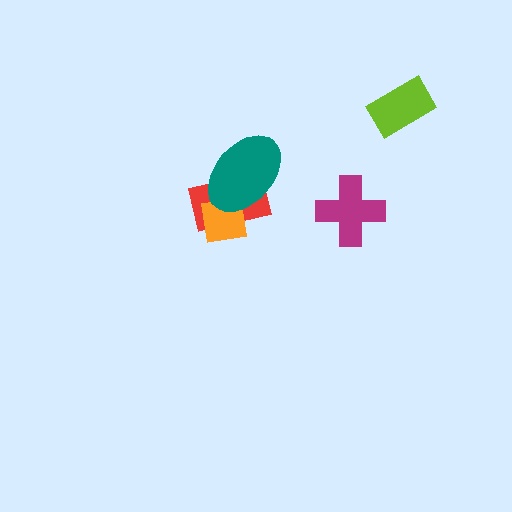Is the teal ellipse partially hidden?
No, no other shape covers it.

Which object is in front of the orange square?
The teal ellipse is in front of the orange square.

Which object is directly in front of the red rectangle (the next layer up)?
The orange square is directly in front of the red rectangle.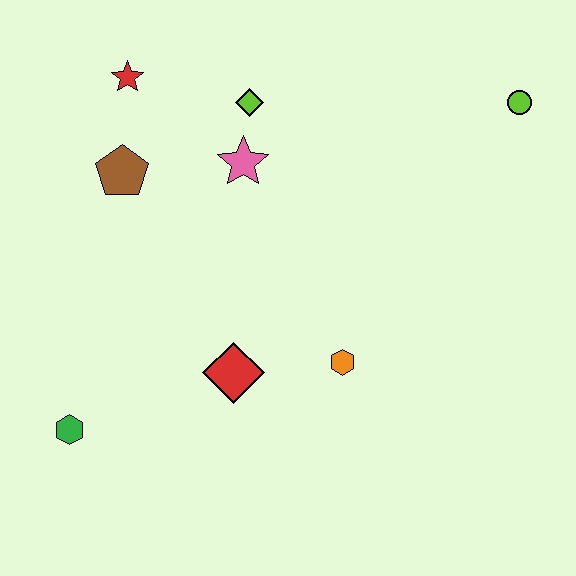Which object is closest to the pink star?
The lime diamond is closest to the pink star.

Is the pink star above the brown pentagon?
Yes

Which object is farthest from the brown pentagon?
The lime circle is farthest from the brown pentagon.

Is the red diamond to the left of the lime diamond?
Yes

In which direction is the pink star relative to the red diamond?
The pink star is above the red diamond.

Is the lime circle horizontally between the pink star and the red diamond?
No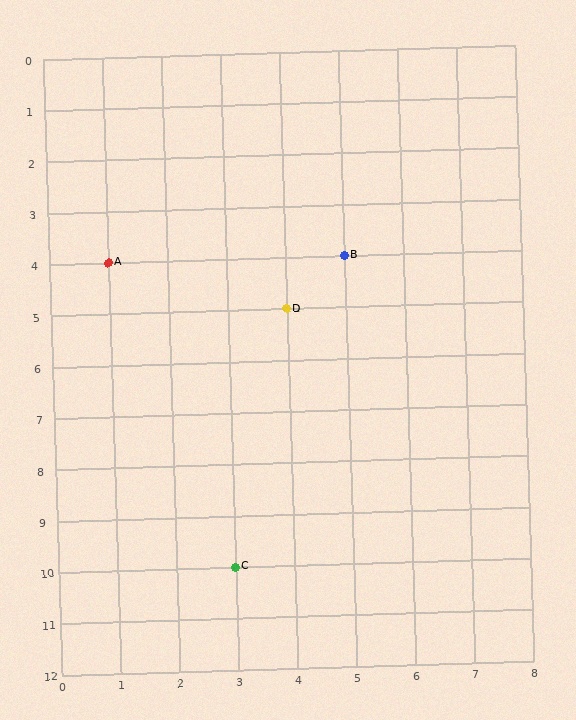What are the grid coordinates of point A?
Point A is at grid coordinates (1, 4).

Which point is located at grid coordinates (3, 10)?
Point C is at (3, 10).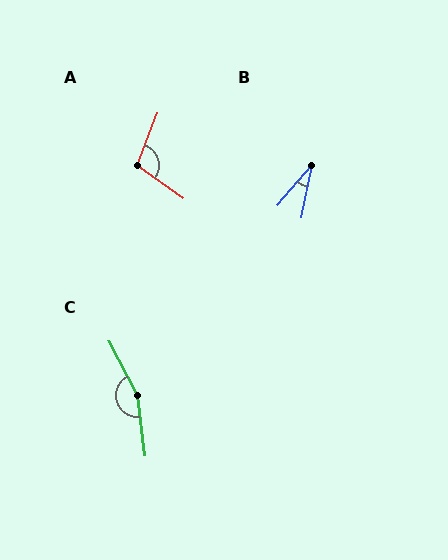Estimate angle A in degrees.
Approximately 104 degrees.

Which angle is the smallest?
B, at approximately 29 degrees.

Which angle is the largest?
C, at approximately 159 degrees.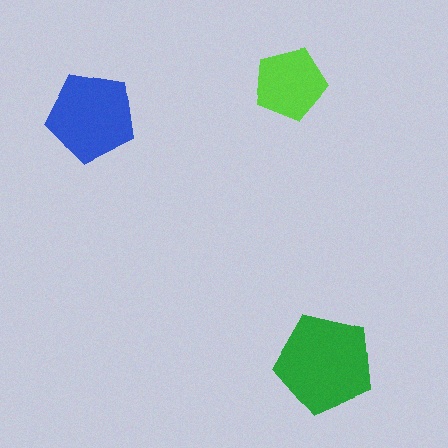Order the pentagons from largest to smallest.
the green one, the blue one, the lime one.